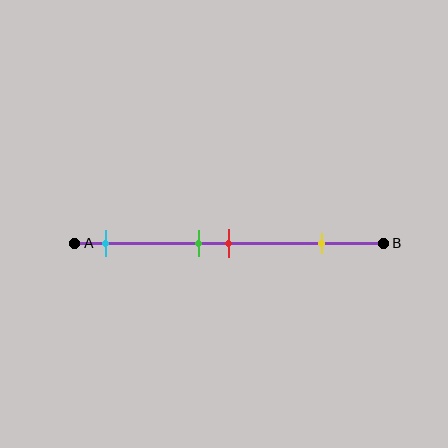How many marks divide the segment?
There are 4 marks dividing the segment.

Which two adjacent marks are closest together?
The green and red marks are the closest adjacent pair.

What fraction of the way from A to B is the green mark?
The green mark is approximately 40% (0.4) of the way from A to B.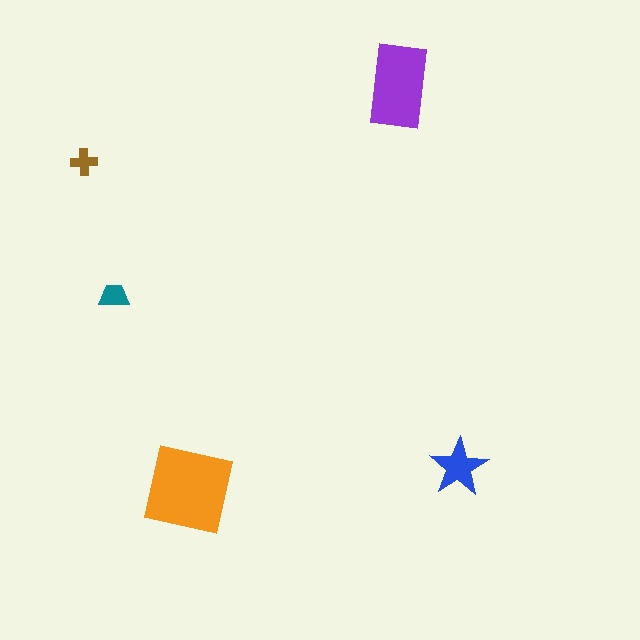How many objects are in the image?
There are 5 objects in the image.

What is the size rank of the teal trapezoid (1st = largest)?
4th.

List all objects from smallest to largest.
The brown cross, the teal trapezoid, the blue star, the purple rectangle, the orange square.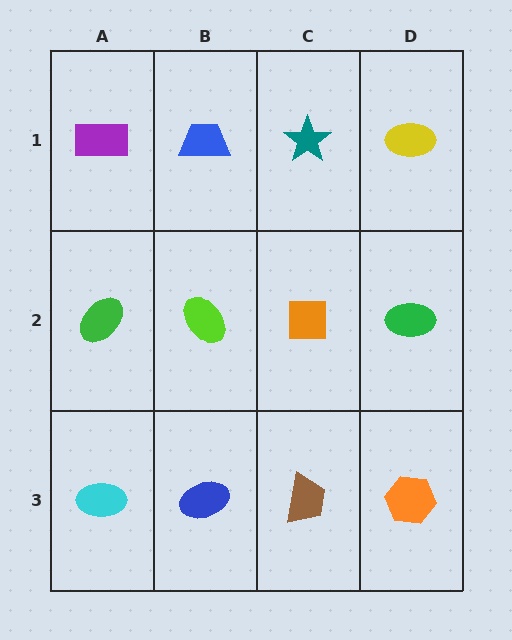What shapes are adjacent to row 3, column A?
A green ellipse (row 2, column A), a blue ellipse (row 3, column B).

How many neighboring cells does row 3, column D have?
2.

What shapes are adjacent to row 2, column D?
A yellow ellipse (row 1, column D), an orange hexagon (row 3, column D), an orange square (row 2, column C).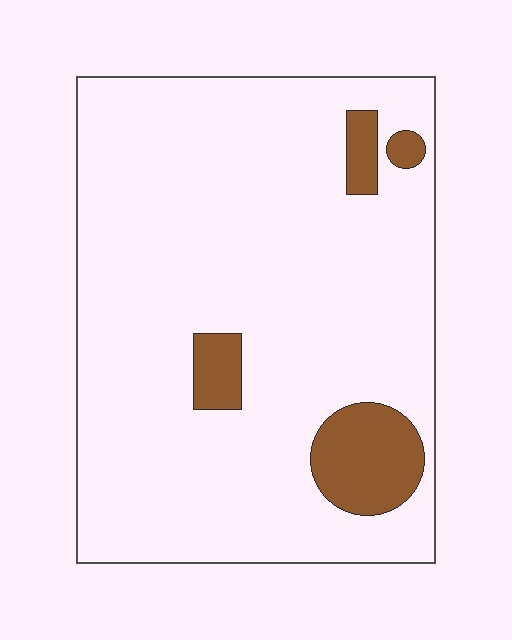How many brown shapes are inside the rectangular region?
4.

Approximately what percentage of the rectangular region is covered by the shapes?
Approximately 10%.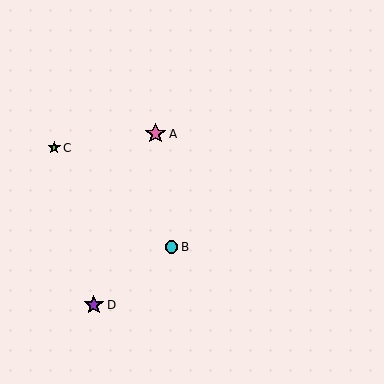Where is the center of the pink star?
The center of the pink star is at (156, 134).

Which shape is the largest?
The pink star (labeled A) is the largest.